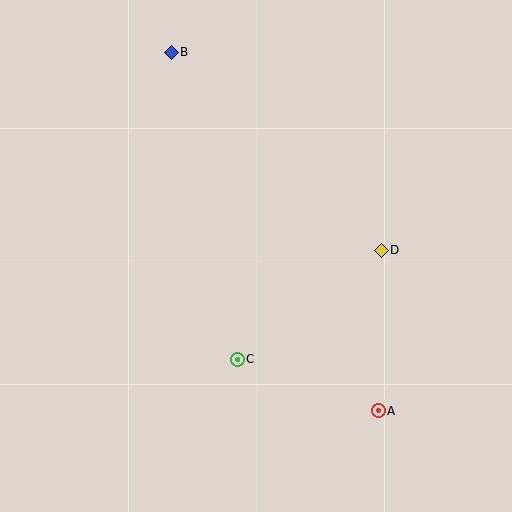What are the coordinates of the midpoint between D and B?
The midpoint between D and B is at (276, 151).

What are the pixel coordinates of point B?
Point B is at (171, 52).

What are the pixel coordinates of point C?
Point C is at (237, 359).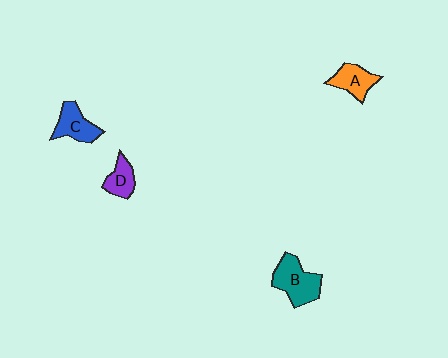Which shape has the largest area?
Shape B (teal).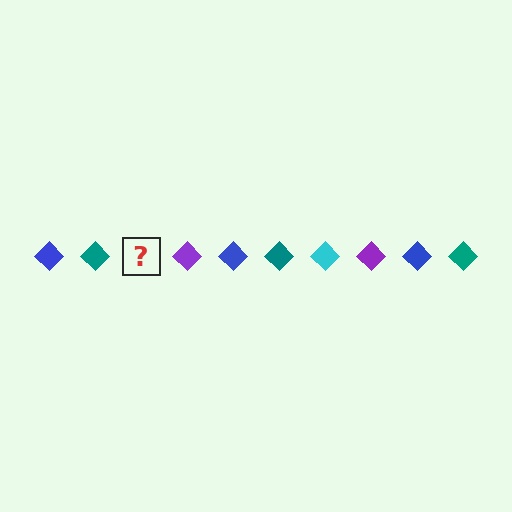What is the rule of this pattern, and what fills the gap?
The rule is that the pattern cycles through blue, teal, cyan, purple diamonds. The gap should be filled with a cyan diamond.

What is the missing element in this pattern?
The missing element is a cyan diamond.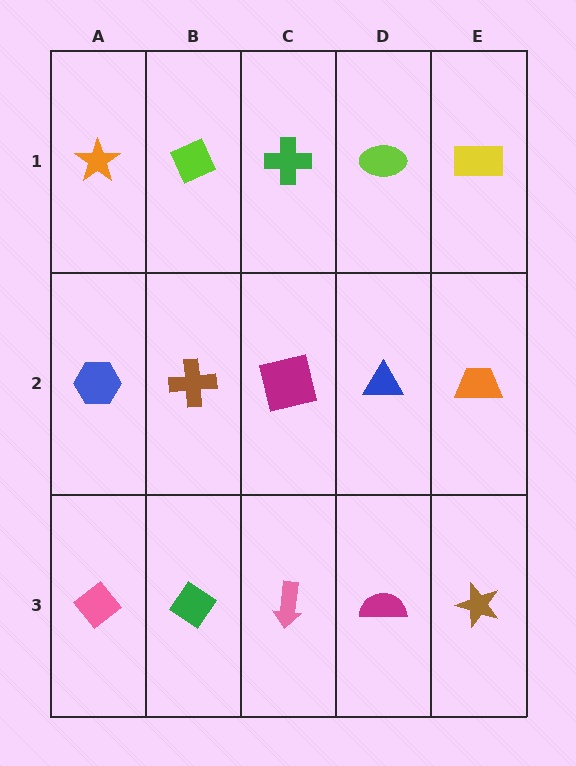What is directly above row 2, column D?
A lime ellipse.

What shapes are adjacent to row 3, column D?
A blue triangle (row 2, column D), a pink arrow (row 3, column C), a brown star (row 3, column E).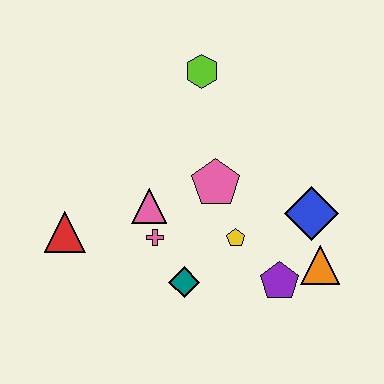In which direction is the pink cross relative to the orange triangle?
The pink cross is to the left of the orange triangle.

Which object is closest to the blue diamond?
The orange triangle is closest to the blue diamond.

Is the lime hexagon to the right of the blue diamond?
No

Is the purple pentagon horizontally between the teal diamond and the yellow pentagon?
No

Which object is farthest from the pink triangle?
The orange triangle is farthest from the pink triangle.